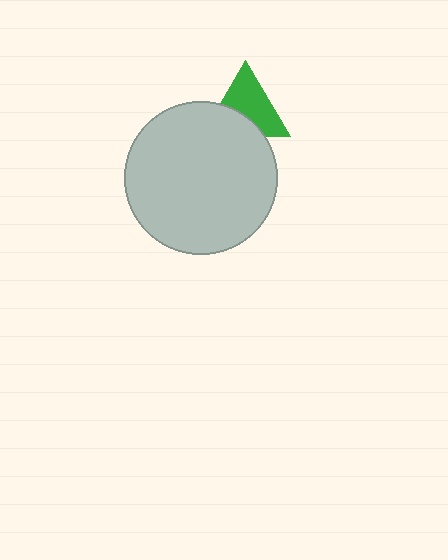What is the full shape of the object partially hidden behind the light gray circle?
The partially hidden object is a green triangle.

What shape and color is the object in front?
The object in front is a light gray circle.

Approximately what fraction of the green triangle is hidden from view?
Roughly 37% of the green triangle is hidden behind the light gray circle.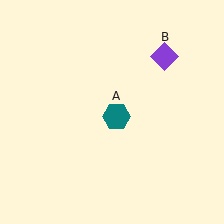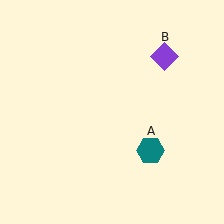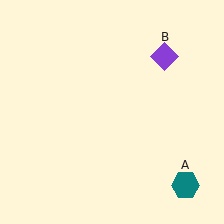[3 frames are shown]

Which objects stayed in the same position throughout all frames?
Purple diamond (object B) remained stationary.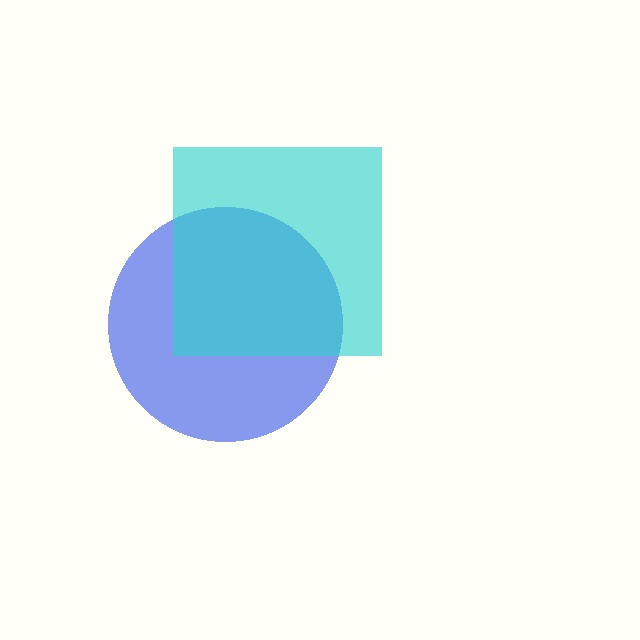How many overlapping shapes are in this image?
There are 2 overlapping shapes in the image.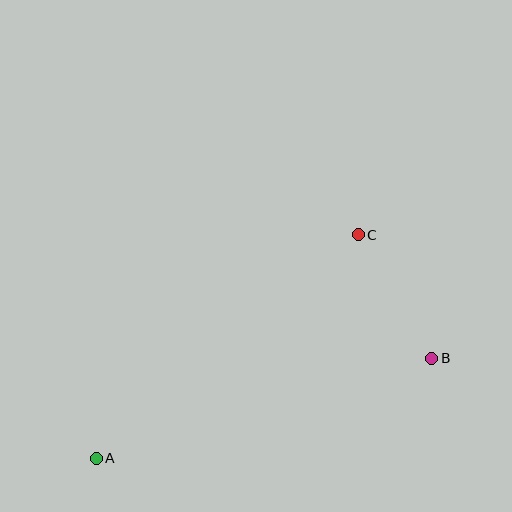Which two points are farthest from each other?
Points A and B are farthest from each other.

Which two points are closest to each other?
Points B and C are closest to each other.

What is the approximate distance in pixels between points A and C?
The distance between A and C is approximately 345 pixels.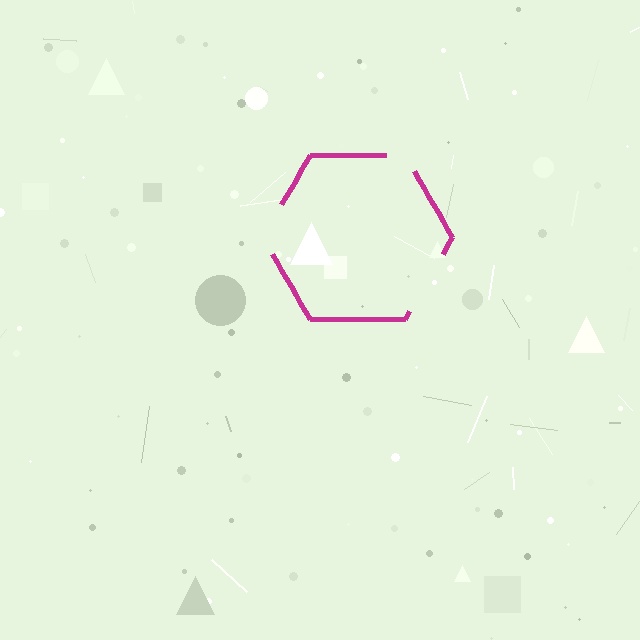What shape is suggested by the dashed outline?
The dashed outline suggests a hexagon.